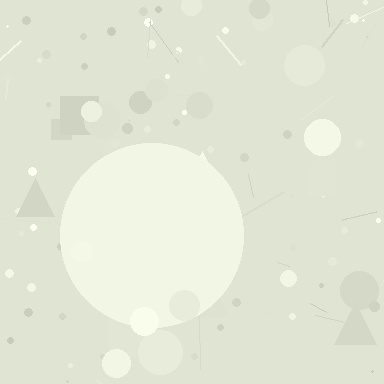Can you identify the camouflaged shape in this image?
The camouflaged shape is a circle.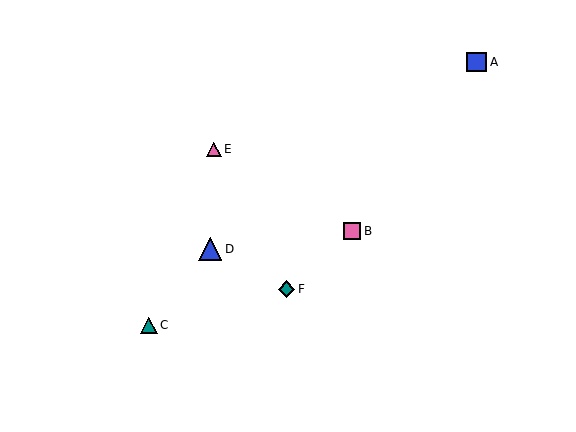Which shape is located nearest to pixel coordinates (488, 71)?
The blue square (labeled A) at (477, 62) is nearest to that location.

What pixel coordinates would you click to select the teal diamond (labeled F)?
Click at (287, 289) to select the teal diamond F.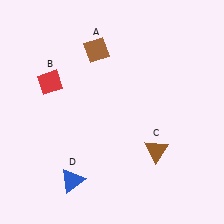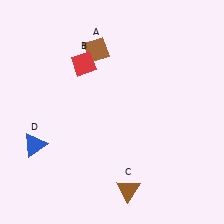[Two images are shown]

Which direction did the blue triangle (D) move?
The blue triangle (D) moved left.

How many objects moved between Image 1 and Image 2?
3 objects moved between the two images.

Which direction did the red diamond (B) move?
The red diamond (B) moved right.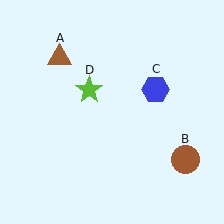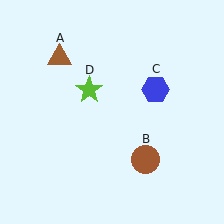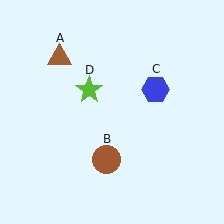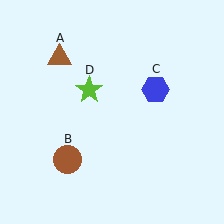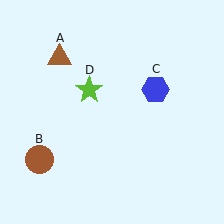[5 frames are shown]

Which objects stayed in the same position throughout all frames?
Brown triangle (object A) and blue hexagon (object C) and lime star (object D) remained stationary.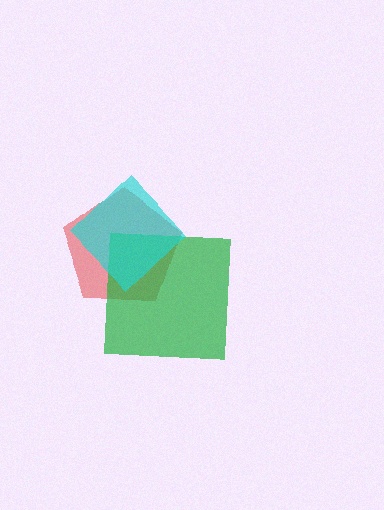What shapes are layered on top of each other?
The layered shapes are: a red pentagon, a green square, a cyan diamond.